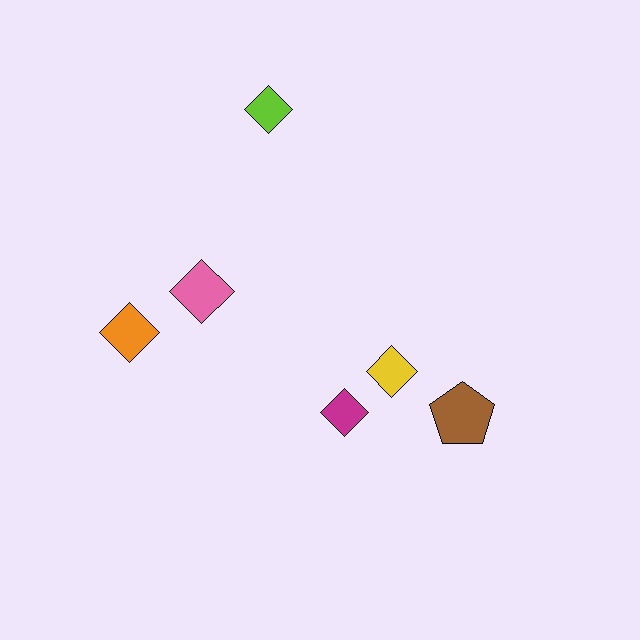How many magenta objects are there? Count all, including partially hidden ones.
There is 1 magenta object.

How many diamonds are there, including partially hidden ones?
There are 5 diamonds.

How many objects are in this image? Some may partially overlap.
There are 6 objects.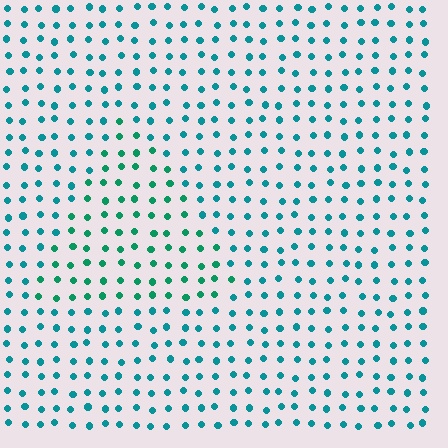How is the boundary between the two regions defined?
The boundary is defined purely by a slight shift in hue (about 27 degrees). Spacing, size, and orientation are identical on both sides.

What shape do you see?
I see a triangle.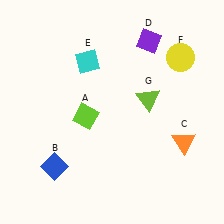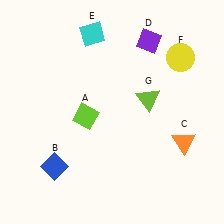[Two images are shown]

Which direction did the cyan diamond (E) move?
The cyan diamond (E) moved up.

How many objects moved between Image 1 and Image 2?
1 object moved between the two images.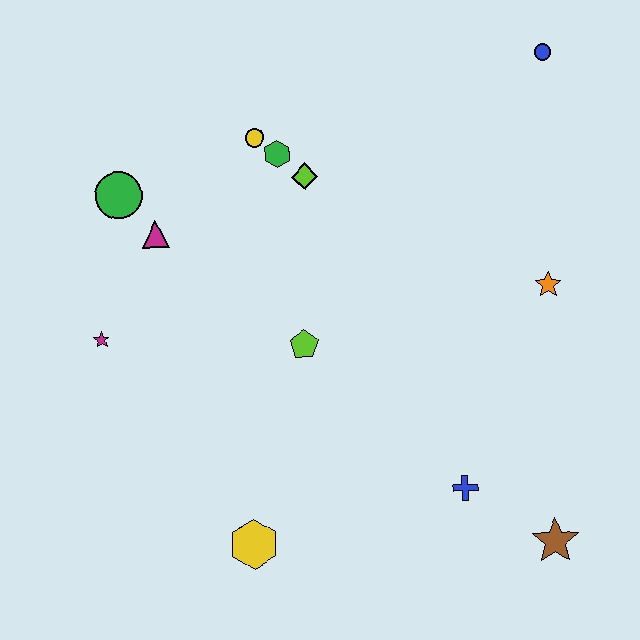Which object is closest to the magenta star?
The magenta triangle is closest to the magenta star.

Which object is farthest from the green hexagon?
The brown star is farthest from the green hexagon.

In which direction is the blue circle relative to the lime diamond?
The blue circle is to the right of the lime diamond.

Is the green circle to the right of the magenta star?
Yes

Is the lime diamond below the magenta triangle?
No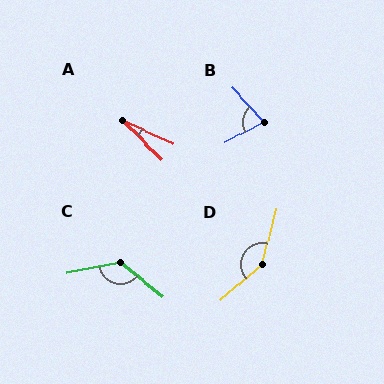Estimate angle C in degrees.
Approximately 131 degrees.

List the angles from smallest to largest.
A (21°), B (75°), C (131°), D (145°).